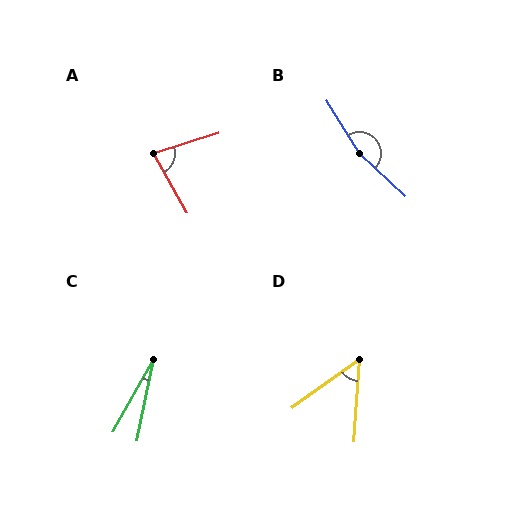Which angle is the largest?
B, at approximately 165 degrees.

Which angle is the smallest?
C, at approximately 18 degrees.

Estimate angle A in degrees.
Approximately 77 degrees.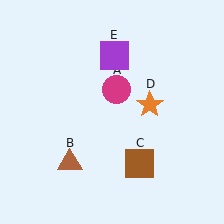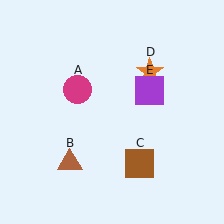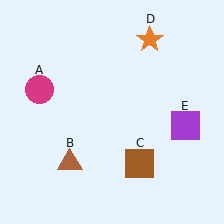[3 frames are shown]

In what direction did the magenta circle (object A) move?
The magenta circle (object A) moved left.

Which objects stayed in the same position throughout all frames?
Brown triangle (object B) and brown square (object C) remained stationary.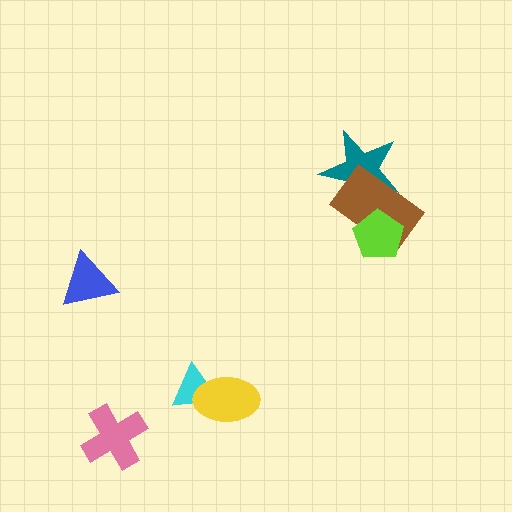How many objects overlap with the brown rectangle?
2 objects overlap with the brown rectangle.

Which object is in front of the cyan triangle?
The yellow ellipse is in front of the cyan triangle.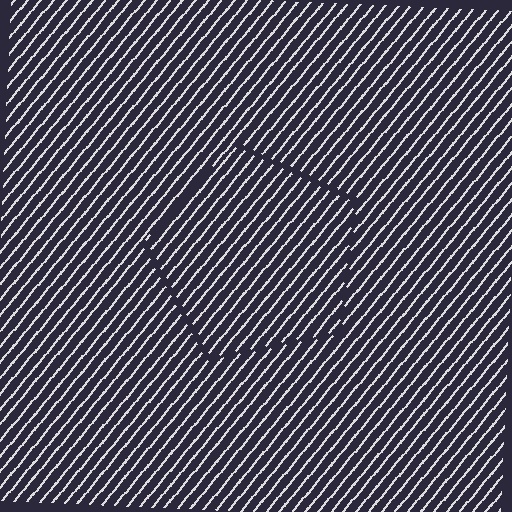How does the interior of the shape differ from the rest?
The interior of the shape contains the same grating, shifted by half a period — the contour is defined by the phase discontinuity where line-ends from the inner and outer gratings abut.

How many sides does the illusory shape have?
5 sides — the line-ends trace a pentagon.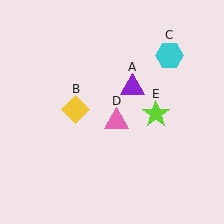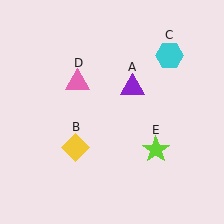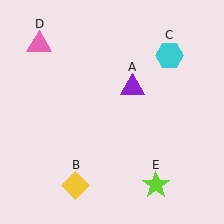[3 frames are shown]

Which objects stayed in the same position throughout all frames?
Purple triangle (object A) and cyan hexagon (object C) remained stationary.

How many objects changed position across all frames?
3 objects changed position: yellow diamond (object B), pink triangle (object D), lime star (object E).